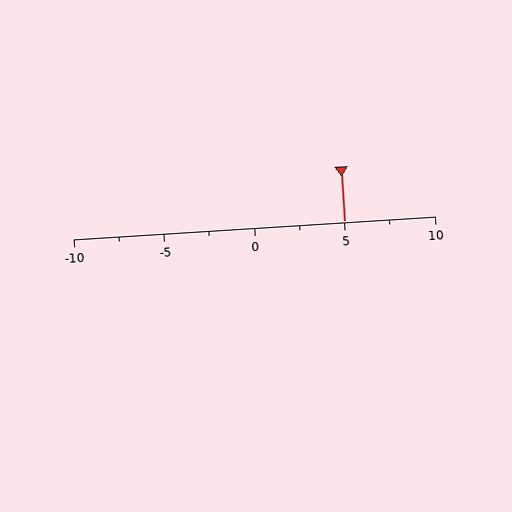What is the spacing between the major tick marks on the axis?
The major ticks are spaced 5 apart.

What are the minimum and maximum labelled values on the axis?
The axis runs from -10 to 10.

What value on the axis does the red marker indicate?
The marker indicates approximately 5.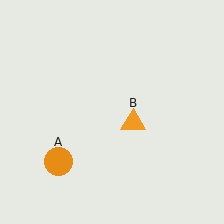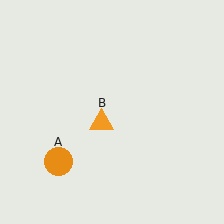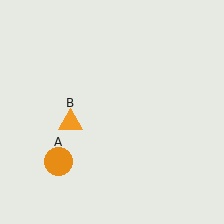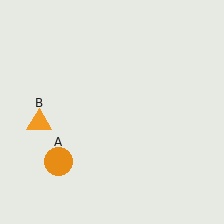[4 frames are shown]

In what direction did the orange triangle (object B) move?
The orange triangle (object B) moved left.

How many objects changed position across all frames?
1 object changed position: orange triangle (object B).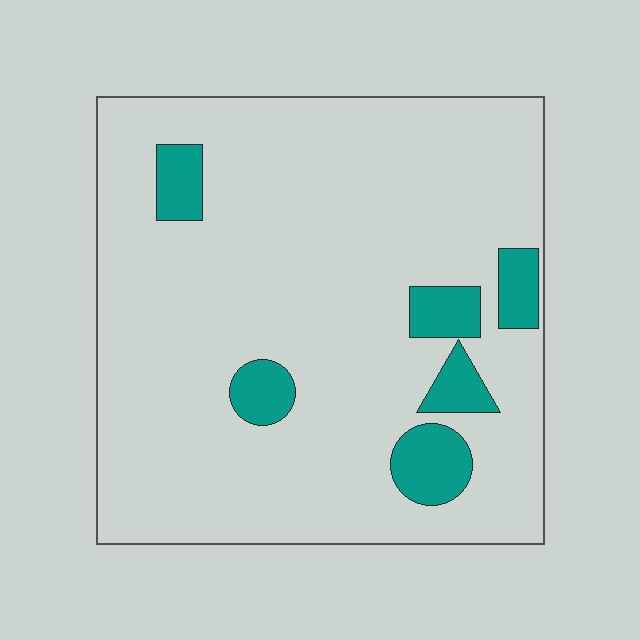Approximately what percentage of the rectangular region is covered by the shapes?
Approximately 10%.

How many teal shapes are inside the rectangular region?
6.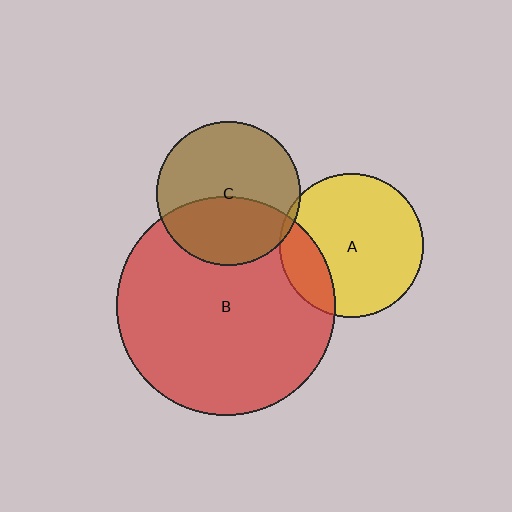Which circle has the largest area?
Circle B (red).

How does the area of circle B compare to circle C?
Approximately 2.3 times.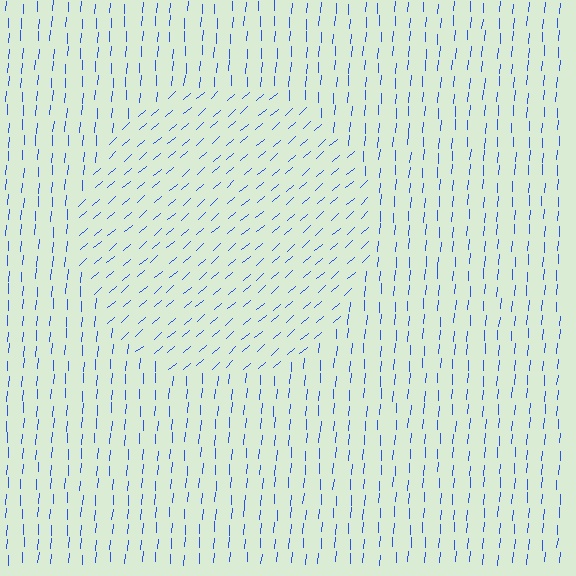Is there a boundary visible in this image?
Yes, there is a texture boundary formed by a change in line orientation.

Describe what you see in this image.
The image is filled with small blue line segments. A circle region in the image has lines oriented differently from the surrounding lines, creating a visible texture boundary.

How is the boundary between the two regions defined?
The boundary is defined purely by a change in line orientation (approximately 45 degrees difference). All lines are the same color and thickness.